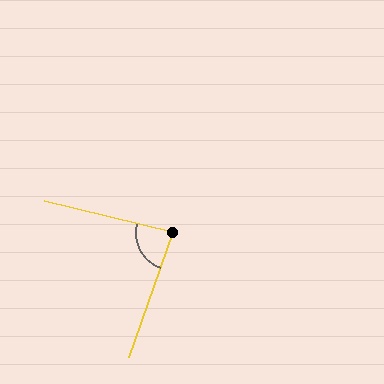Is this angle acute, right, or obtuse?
It is acute.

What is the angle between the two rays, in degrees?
Approximately 84 degrees.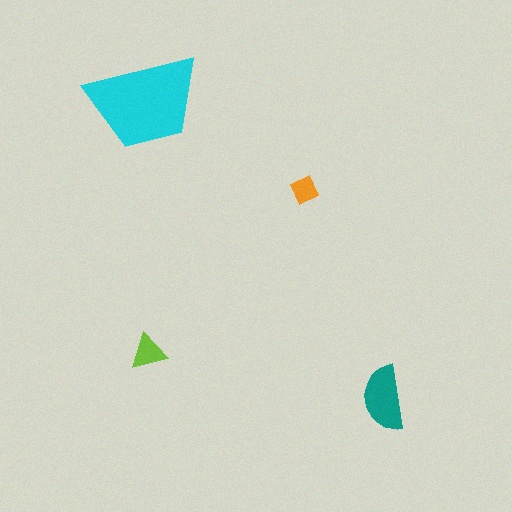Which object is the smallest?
The orange diamond.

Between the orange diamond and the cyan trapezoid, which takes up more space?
The cyan trapezoid.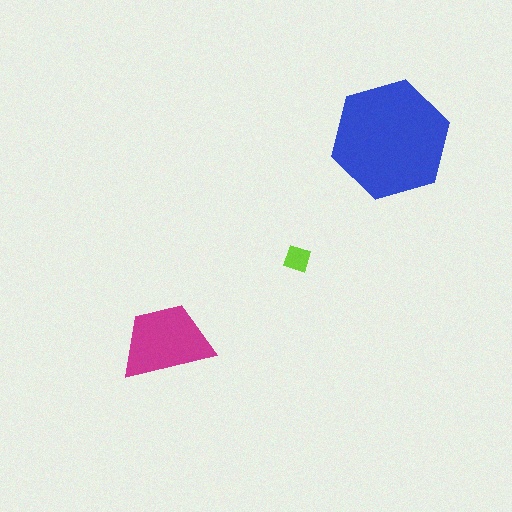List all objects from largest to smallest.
The blue hexagon, the magenta trapezoid, the lime diamond.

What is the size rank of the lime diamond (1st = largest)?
3rd.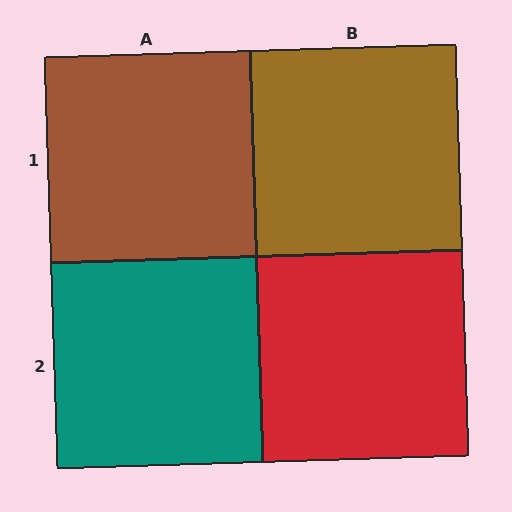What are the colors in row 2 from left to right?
Teal, red.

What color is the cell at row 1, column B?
Brown.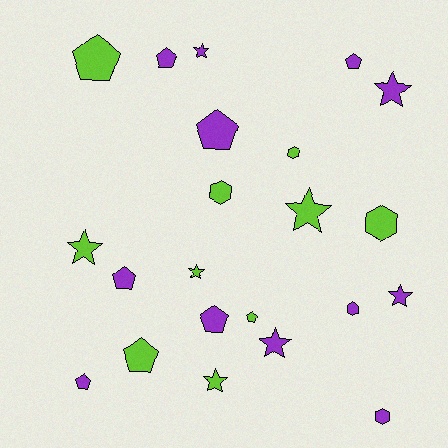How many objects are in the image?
There are 22 objects.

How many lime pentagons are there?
There are 3 lime pentagons.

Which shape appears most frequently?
Pentagon, with 9 objects.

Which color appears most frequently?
Purple, with 12 objects.